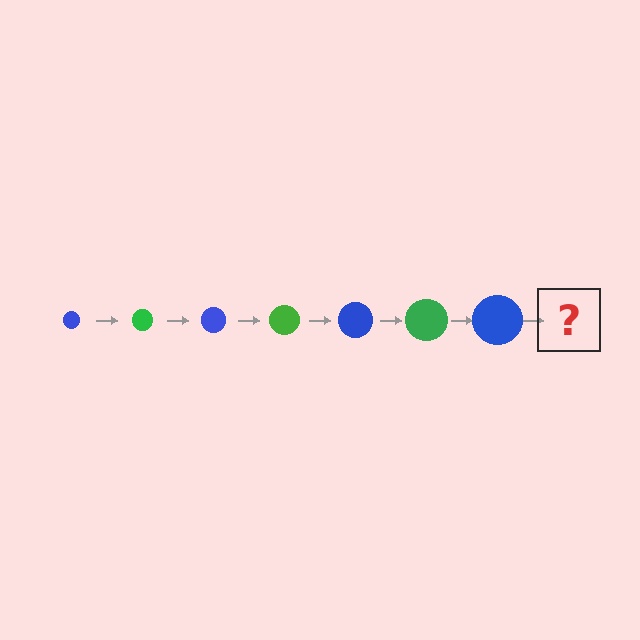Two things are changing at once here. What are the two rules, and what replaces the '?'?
The two rules are that the circle grows larger each step and the color cycles through blue and green. The '?' should be a green circle, larger than the previous one.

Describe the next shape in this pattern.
It should be a green circle, larger than the previous one.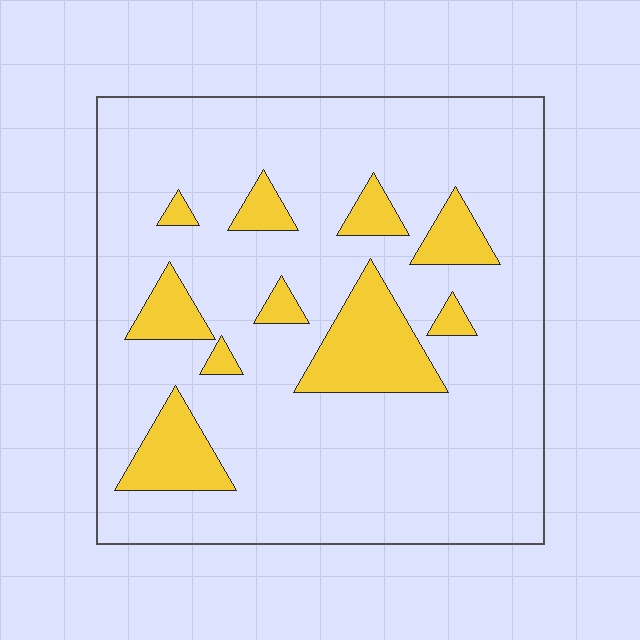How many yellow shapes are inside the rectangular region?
10.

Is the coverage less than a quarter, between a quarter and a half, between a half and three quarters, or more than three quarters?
Less than a quarter.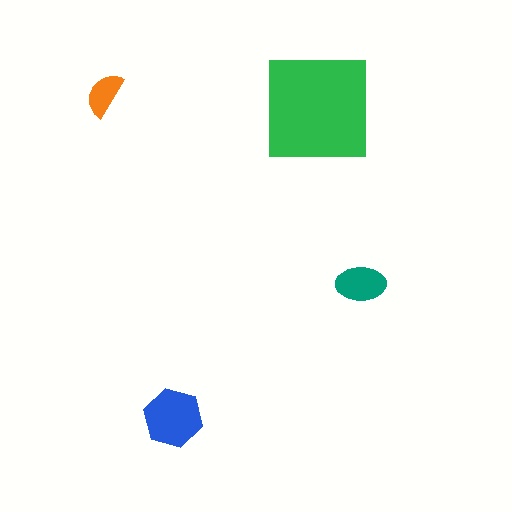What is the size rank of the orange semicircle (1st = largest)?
4th.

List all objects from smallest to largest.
The orange semicircle, the teal ellipse, the blue hexagon, the green square.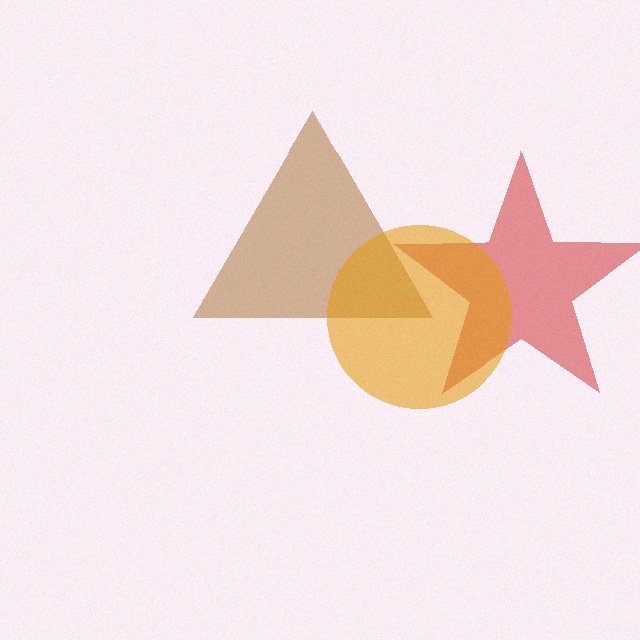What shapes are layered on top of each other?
The layered shapes are: a red star, a brown triangle, an orange circle.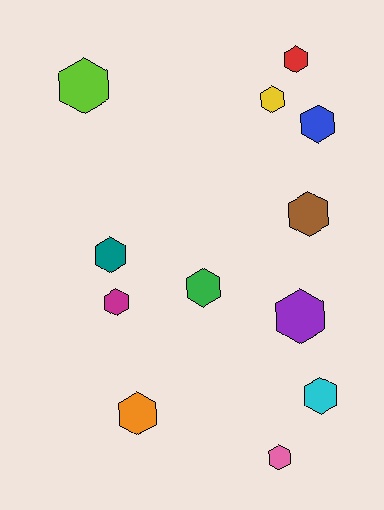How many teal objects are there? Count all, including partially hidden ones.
There is 1 teal object.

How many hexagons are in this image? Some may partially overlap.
There are 12 hexagons.